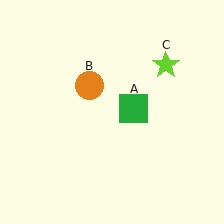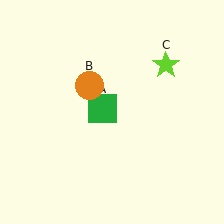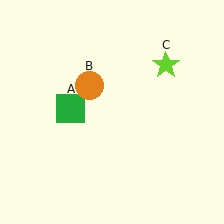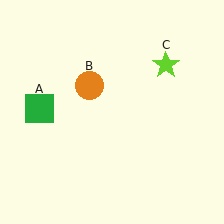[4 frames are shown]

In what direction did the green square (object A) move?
The green square (object A) moved left.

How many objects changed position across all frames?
1 object changed position: green square (object A).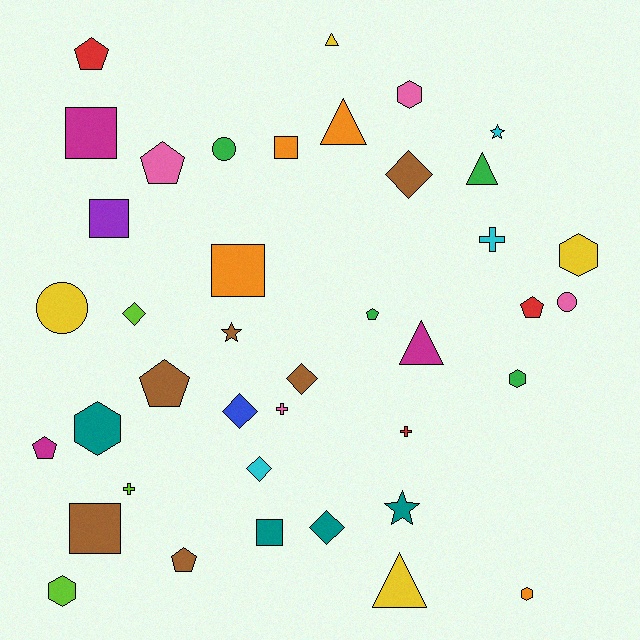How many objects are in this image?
There are 40 objects.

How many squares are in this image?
There are 6 squares.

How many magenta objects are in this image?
There are 3 magenta objects.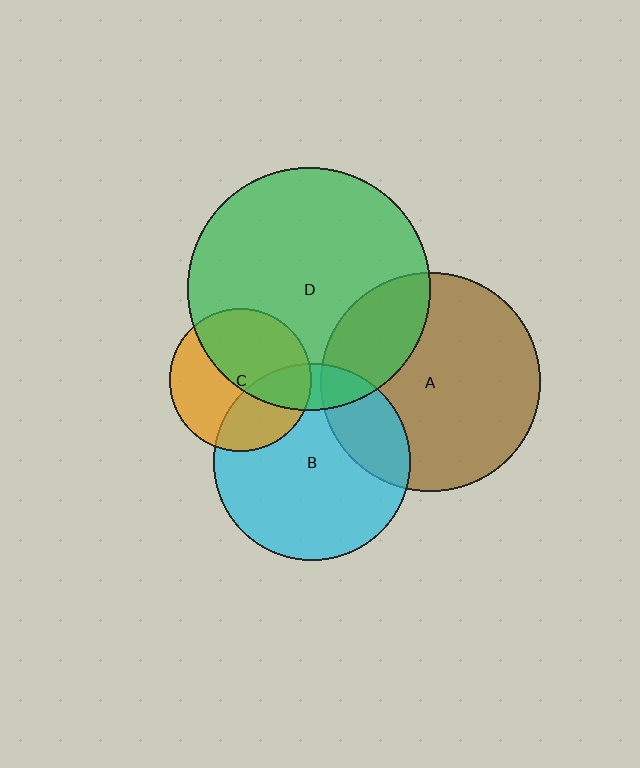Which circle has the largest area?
Circle D (green).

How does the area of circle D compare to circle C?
Approximately 2.9 times.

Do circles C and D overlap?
Yes.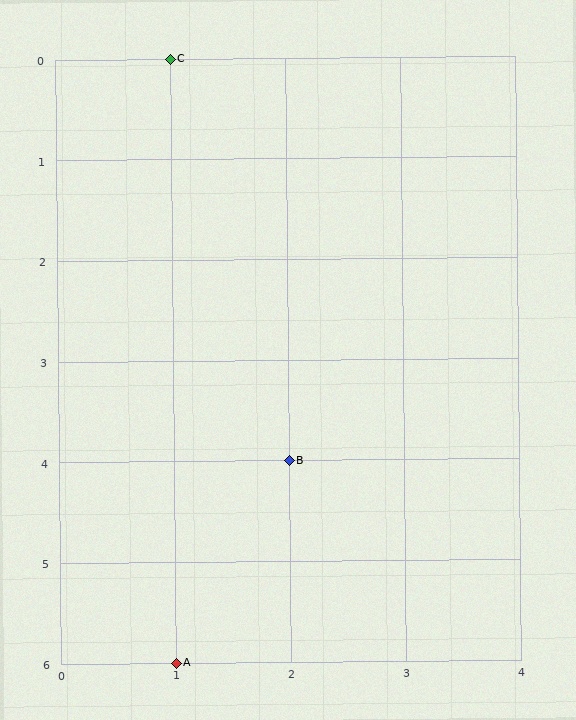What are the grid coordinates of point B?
Point B is at grid coordinates (2, 4).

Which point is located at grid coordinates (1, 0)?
Point C is at (1, 0).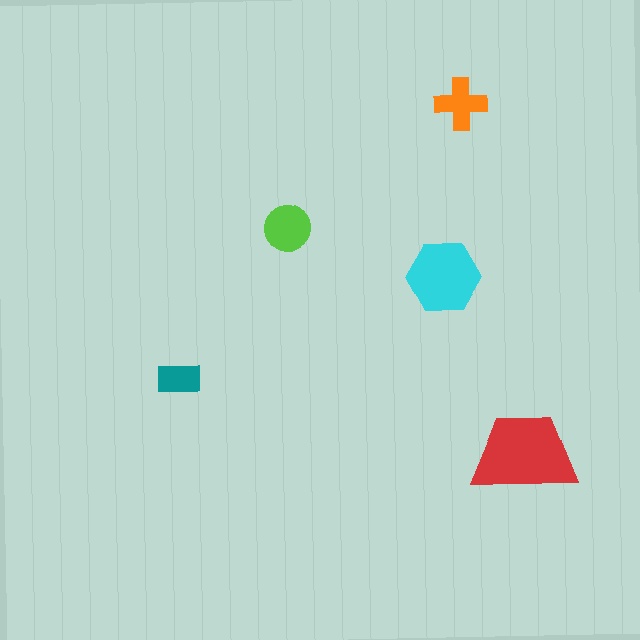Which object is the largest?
The red trapezoid.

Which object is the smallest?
The teal rectangle.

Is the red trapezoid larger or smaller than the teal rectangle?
Larger.